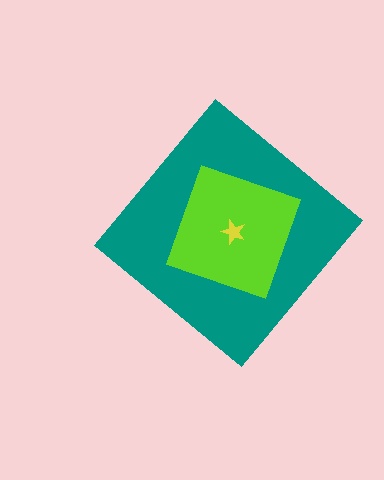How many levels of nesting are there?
3.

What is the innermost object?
The yellow star.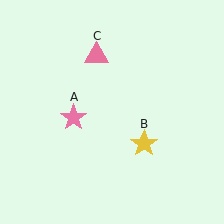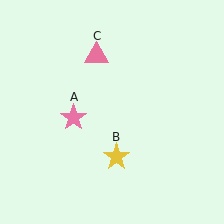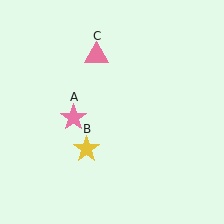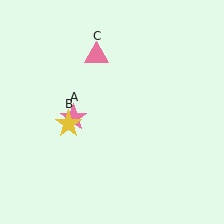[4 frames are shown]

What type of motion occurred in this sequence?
The yellow star (object B) rotated clockwise around the center of the scene.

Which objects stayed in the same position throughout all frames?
Pink star (object A) and pink triangle (object C) remained stationary.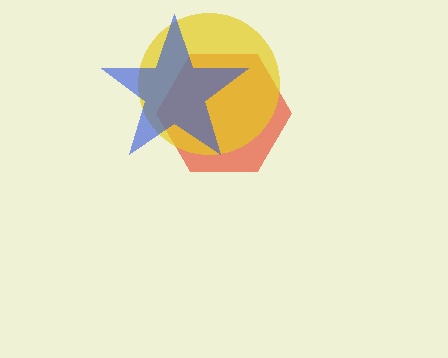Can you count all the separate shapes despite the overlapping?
Yes, there are 3 separate shapes.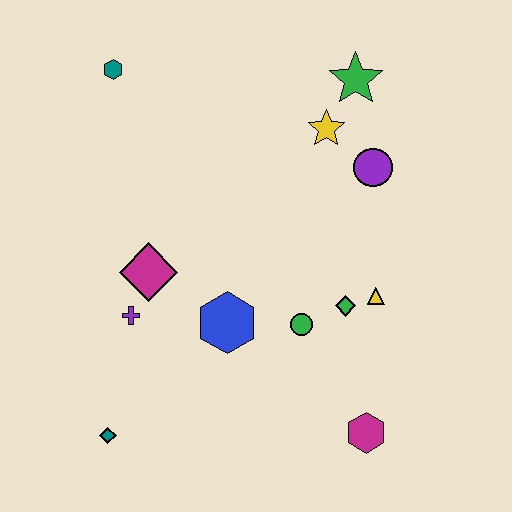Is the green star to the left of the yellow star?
No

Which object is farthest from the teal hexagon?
The magenta hexagon is farthest from the teal hexagon.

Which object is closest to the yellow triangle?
The green diamond is closest to the yellow triangle.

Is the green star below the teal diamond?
No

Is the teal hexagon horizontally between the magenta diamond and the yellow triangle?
No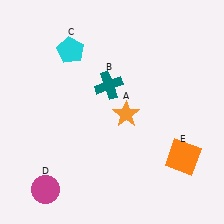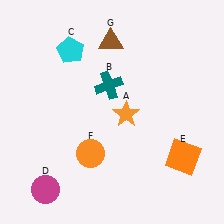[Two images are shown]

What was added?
An orange circle (F), a brown triangle (G) were added in Image 2.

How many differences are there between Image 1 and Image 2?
There are 2 differences between the two images.